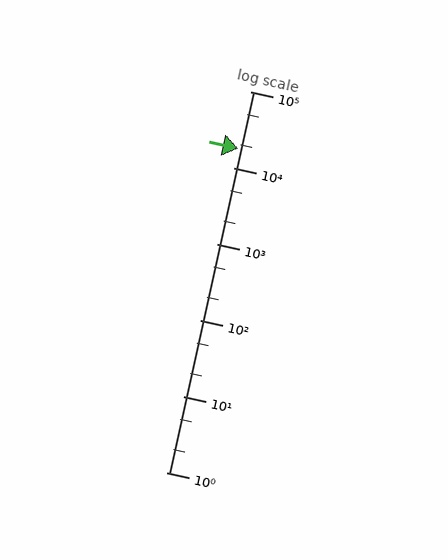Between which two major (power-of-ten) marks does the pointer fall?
The pointer is between 10000 and 100000.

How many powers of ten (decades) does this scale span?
The scale spans 5 decades, from 1 to 100000.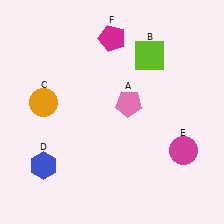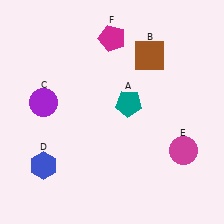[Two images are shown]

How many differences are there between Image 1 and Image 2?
There are 3 differences between the two images.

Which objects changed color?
A changed from pink to teal. B changed from lime to brown. C changed from orange to purple.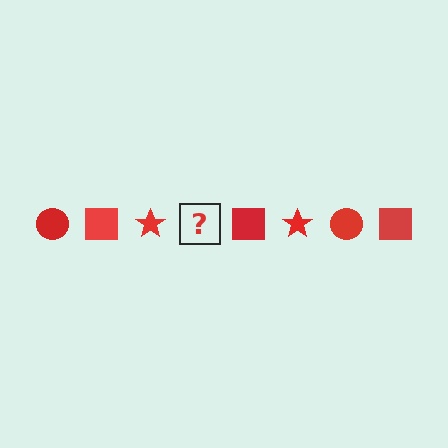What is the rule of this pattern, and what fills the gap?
The rule is that the pattern cycles through circle, square, star shapes in red. The gap should be filled with a red circle.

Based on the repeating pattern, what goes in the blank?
The blank should be a red circle.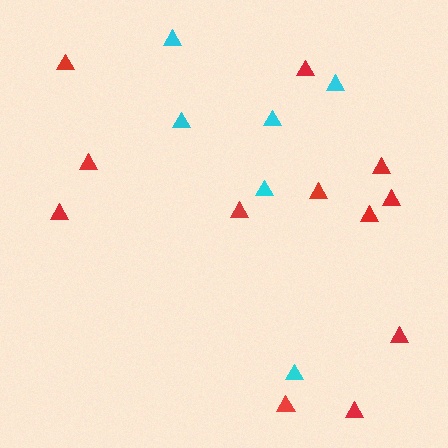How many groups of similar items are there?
There are 2 groups: one group of red triangles (12) and one group of cyan triangles (6).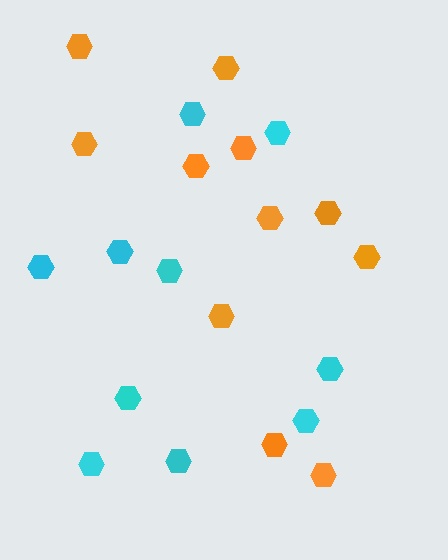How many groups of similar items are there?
There are 2 groups: one group of orange hexagons (11) and one group of cyan hexagons (10).